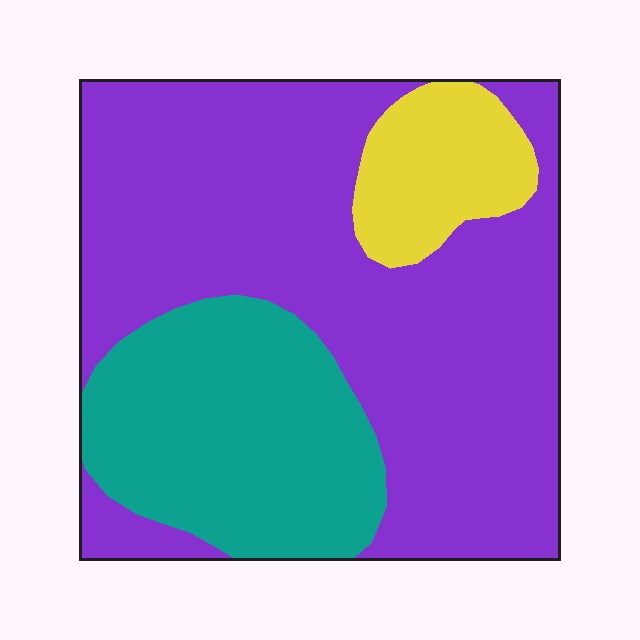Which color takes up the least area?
Yellow, at roughly 10%.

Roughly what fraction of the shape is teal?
Teal takes up between a sixth and a third of the shape.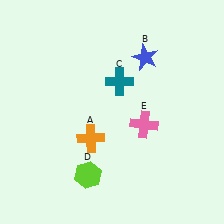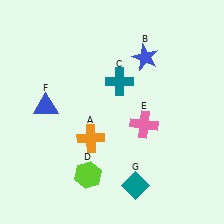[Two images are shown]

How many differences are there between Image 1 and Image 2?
There are 2 differences between the two images.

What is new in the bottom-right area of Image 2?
A teal diamond (G) was added in the bottom-right area of Image 2.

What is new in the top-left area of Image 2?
A blue triangle (F) was added in the top-left area of Image 2.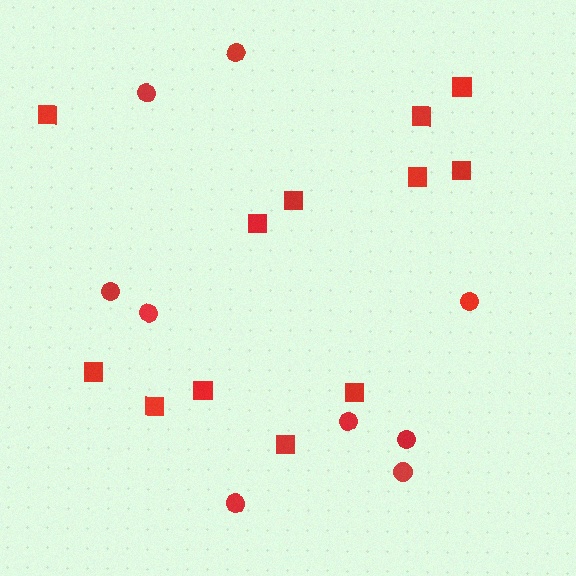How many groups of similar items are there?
There are 2 groups: one group of squares (12) and one group of circles (9).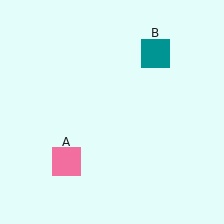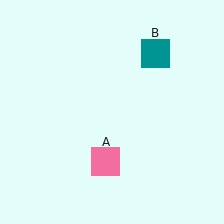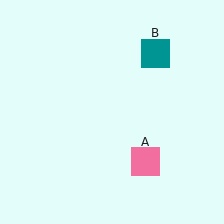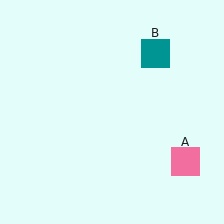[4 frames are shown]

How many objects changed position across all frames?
1 object changed position: pink square (object A).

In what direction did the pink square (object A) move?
The pink square (object A) moved right.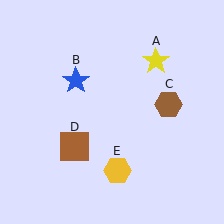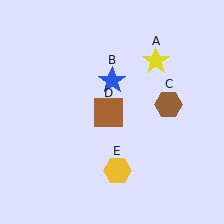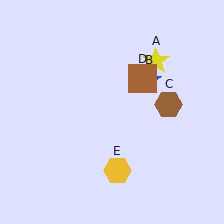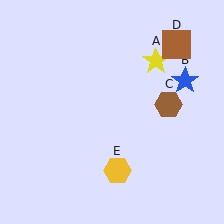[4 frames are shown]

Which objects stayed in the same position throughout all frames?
Yellow star (object A) and brown hexagon (object C) and yellow hexagon (object E) remained stationary.